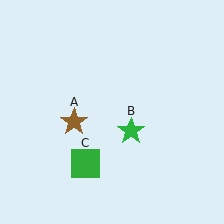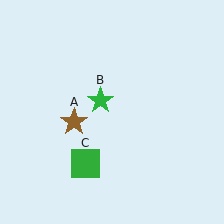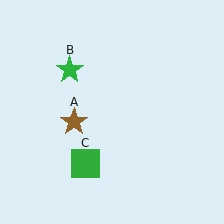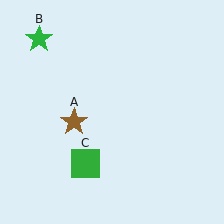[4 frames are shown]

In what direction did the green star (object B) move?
The green star (object B) moved up and to the left.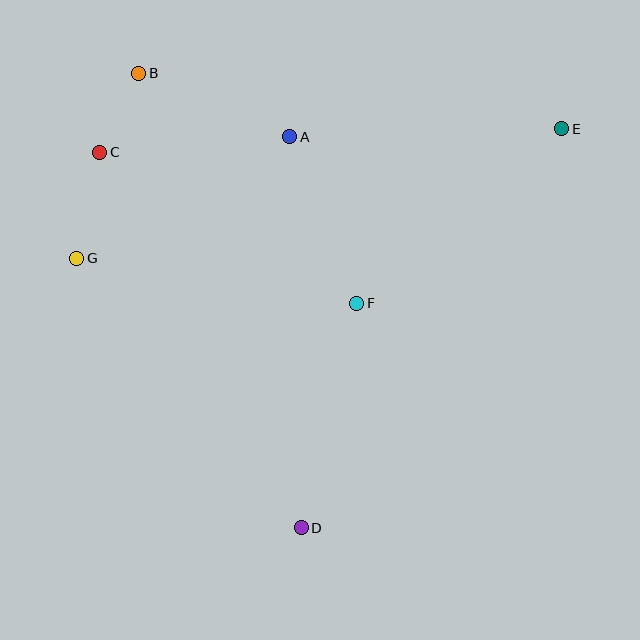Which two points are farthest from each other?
Points E and G are farthest from each other.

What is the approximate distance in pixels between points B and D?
The distance between B and D is approximately 482 pixels.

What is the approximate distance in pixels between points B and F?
The distance between B and F is approximately 317 pixels.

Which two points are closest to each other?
Points B and C are closest to each other.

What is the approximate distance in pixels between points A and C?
The distance between A and C is approximately 191 pixels.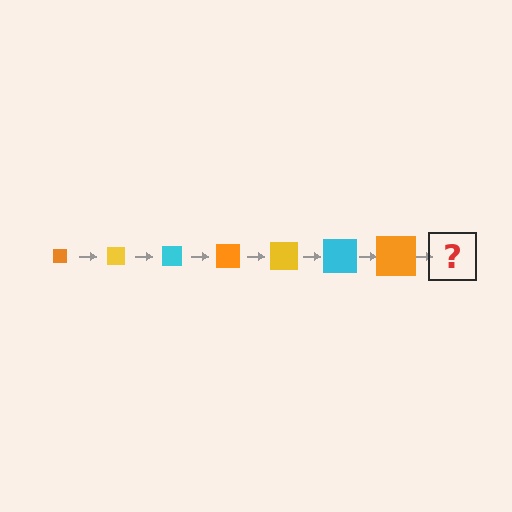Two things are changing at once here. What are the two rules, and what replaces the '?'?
The two rules are that the square grows larger each step and the color cycles through orange, yellow, and cyan. The '?' should be a yellow square, larger than the previous one.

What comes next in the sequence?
The next element should be a yellow square, larger than the previous one.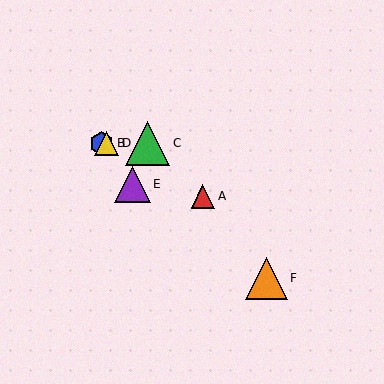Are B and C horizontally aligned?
Yes, both are at y≈143.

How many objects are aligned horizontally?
3 objects (B, C, D) are aligned horizontally.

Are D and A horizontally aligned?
No, D is at y≈143 and A is at y≈196.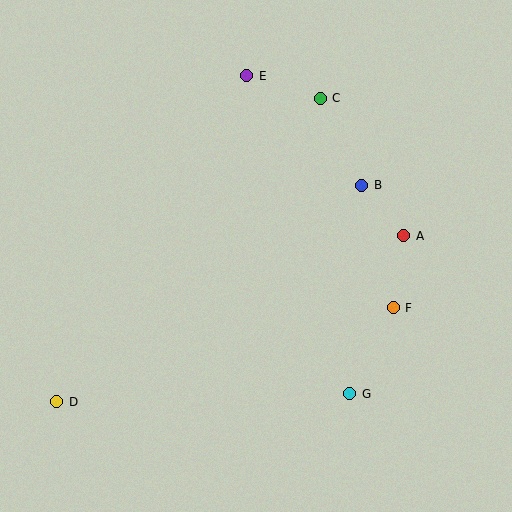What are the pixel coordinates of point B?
Point B is at (362, 185).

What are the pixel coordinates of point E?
Point E is at (247, 76).